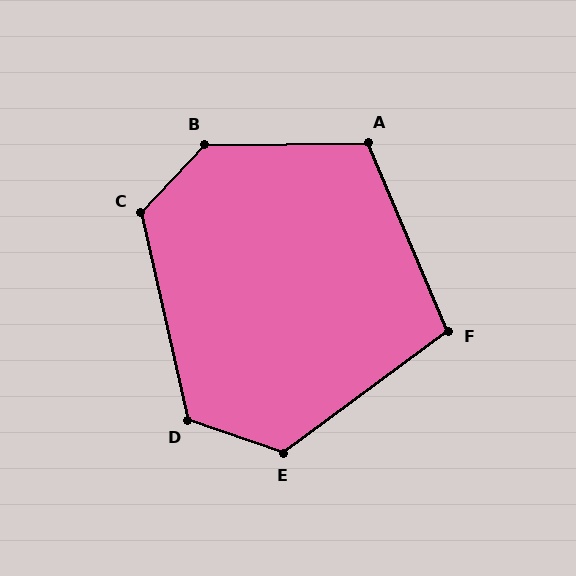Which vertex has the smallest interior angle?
F, at approximately 104 degrees.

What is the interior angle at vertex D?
Approximately 122 degrees (obtuse).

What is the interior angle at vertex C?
Approximately 124 degrees (obtuse).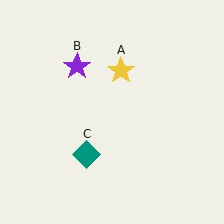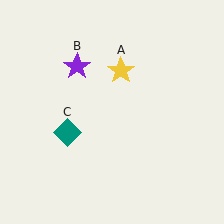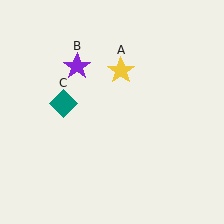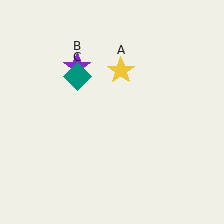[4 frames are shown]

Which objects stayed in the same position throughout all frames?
Yellow star (object A) and purple star (object B) remained stationary.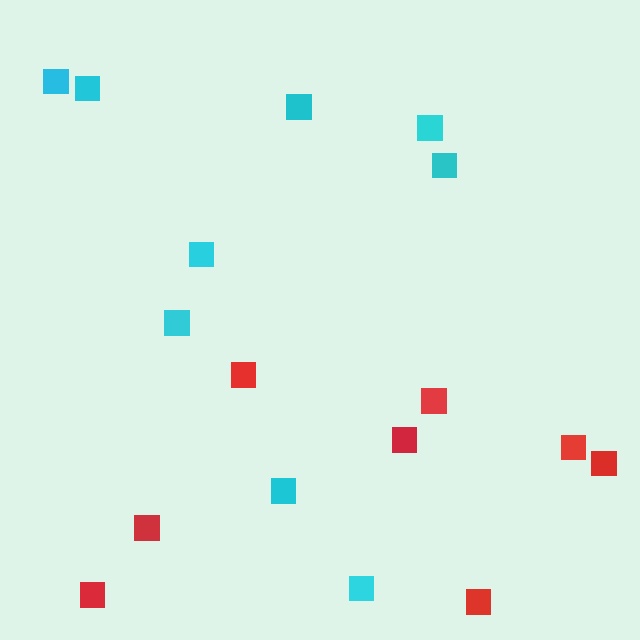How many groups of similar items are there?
There are 2 groups: one group of red squares (8) and one group of cyan squares (9).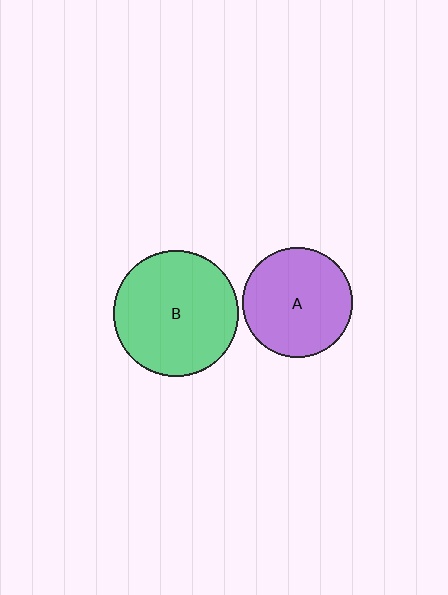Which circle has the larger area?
Circle B (green).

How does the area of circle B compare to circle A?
Approximately 1.3 times.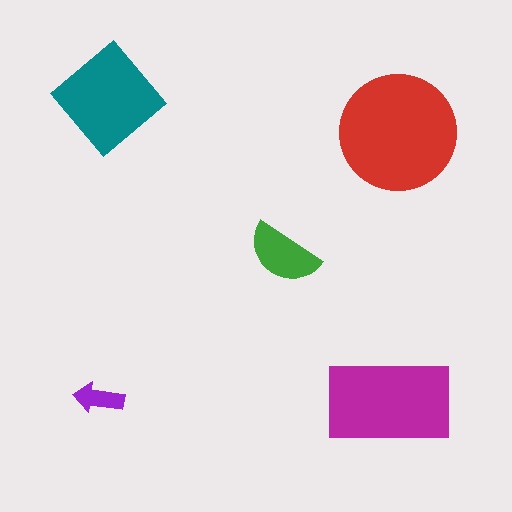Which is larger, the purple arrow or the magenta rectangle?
The magenta rectangle.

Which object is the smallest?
The purple arrow.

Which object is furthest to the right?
The red circle is rightmost.